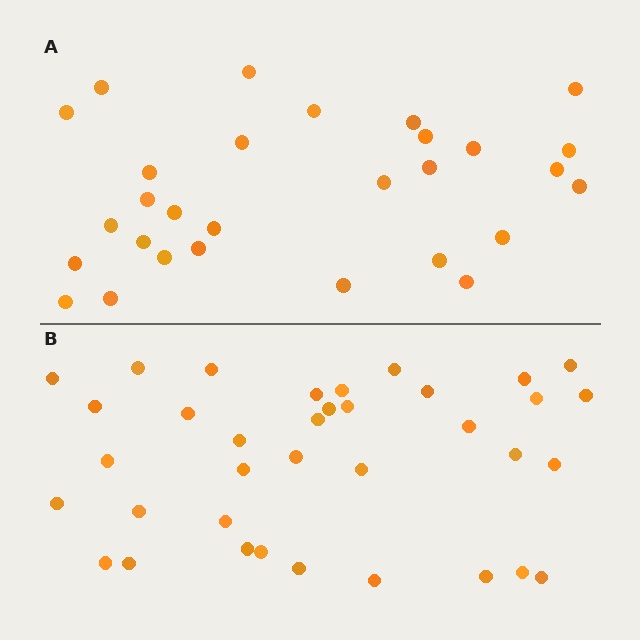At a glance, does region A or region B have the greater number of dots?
Region B (the bottom region) has more dots.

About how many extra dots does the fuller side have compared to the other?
Region B has roughly 8 or so more dots than region A.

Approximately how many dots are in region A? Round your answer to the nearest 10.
About 30 dots. (The exact count is 29, which rounds to 30.)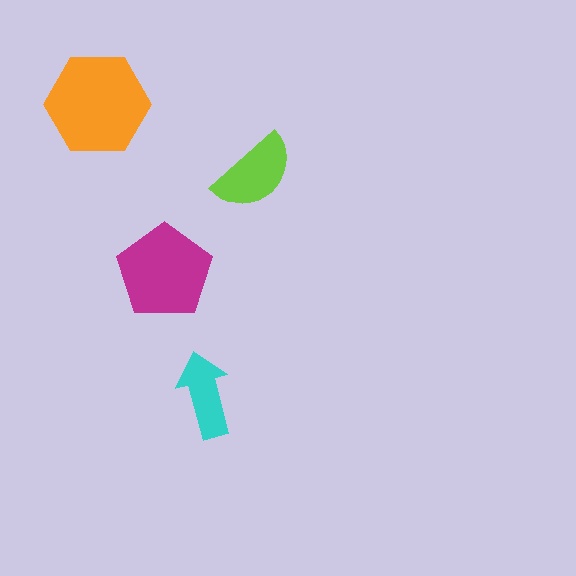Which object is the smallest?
The cyan arrow.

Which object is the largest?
The orange hexagon.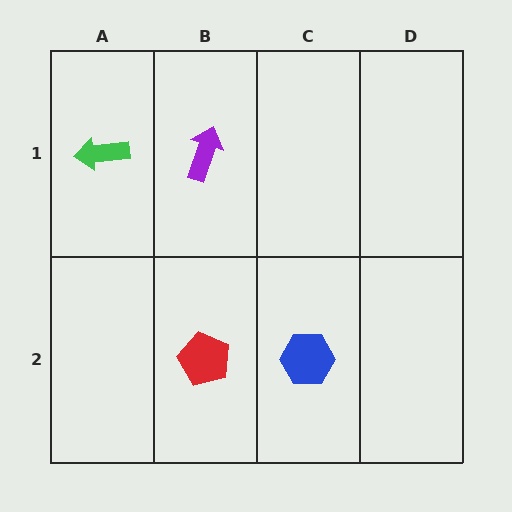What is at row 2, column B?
A red pentagon.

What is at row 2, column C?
A blue hexagon.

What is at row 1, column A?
A green arrow.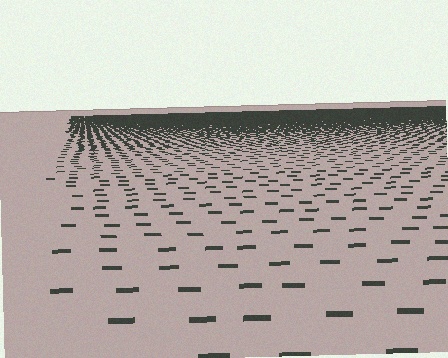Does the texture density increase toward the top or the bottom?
Density increases toward the top.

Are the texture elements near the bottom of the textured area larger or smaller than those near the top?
Larger. Near the bottom, elements are closer to the viewer and appear at a bigger on-screen size.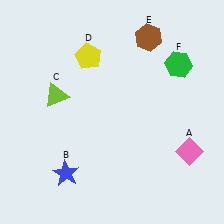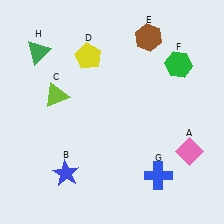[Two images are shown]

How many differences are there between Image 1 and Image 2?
There are 2 differences between the two images.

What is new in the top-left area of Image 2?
A green triangle (H) was added in the top-left area of Image 2.